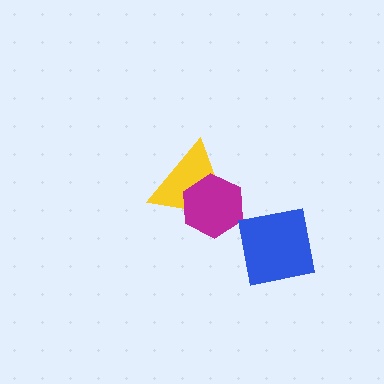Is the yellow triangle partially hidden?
Yes, it is partially covered by another shape.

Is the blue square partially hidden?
No, no other shape covers it.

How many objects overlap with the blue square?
0 objects overlap with the blue square.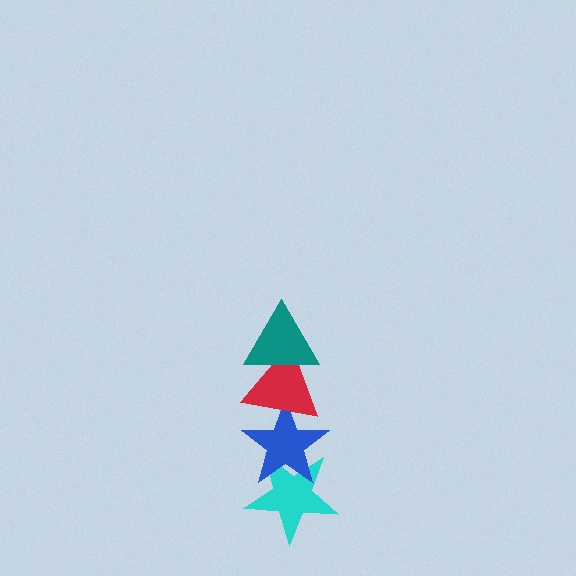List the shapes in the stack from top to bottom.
From top to bottom: the teal triangle, the red triangle, the blue star, the cyan star.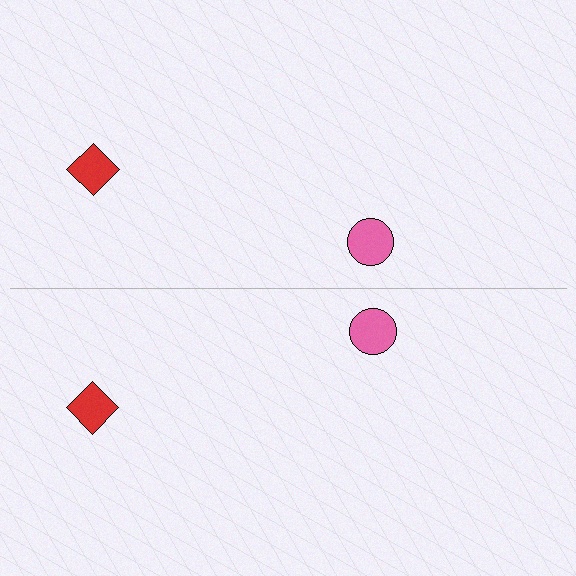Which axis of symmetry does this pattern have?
The pattern has a horizontal axis of symmetry running through the center of the image.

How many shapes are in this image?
There are 4 shapes in this image.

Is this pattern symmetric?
Yes, this pattern has bilateral (reflection) symmetry.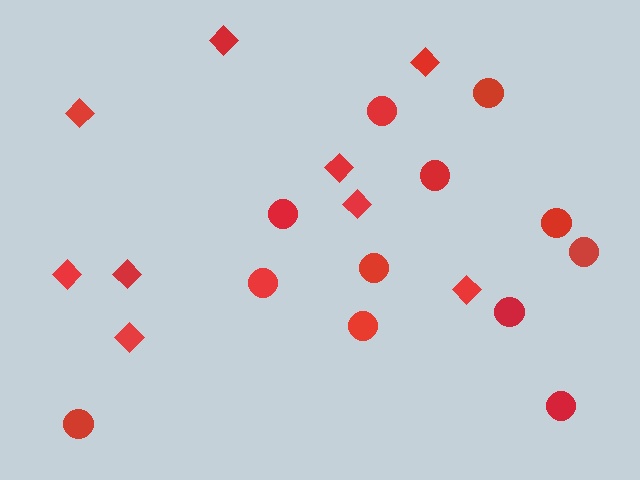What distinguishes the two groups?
There are 2 groups: one group of circles (12) and one group of diamonds (9).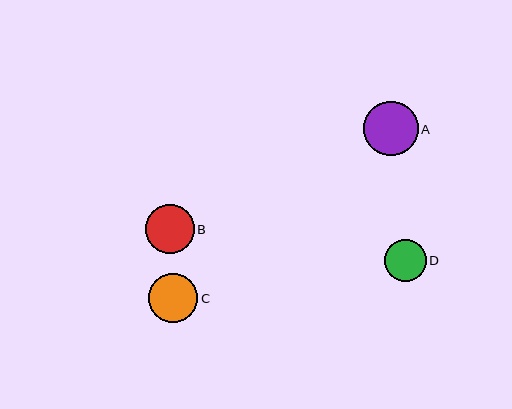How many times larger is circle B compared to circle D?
Circle B is approximately 1.2 times the size of circle D.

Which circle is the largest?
Circle A is the largest with a size of approximately 54 pixels.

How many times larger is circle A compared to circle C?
Circle A is approximately 1.1 times the size of circle C.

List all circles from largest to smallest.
From largest to smallest: A, B, C, D.